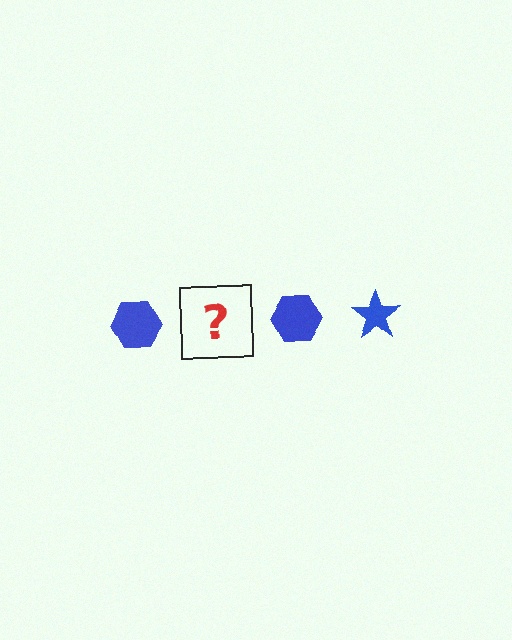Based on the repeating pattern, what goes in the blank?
The blank should be a blue star.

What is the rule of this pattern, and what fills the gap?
The rule is that the pattern cycles through hexagon, star shapes in blue. The gap should be filled with a blue star.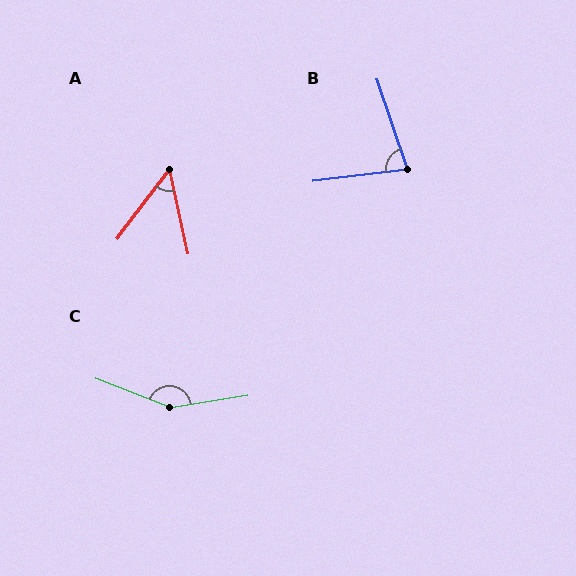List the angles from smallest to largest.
A (50°), B (78°), C (150°).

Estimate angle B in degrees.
Approximately 78 degrees.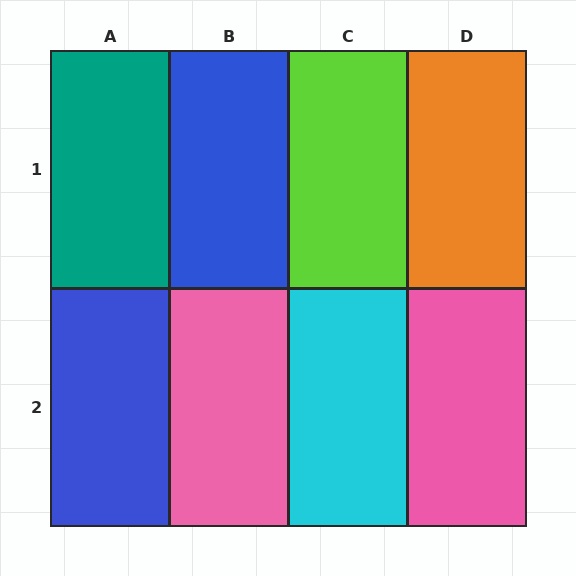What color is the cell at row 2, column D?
Pink.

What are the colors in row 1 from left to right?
Teal, blue, lime, orange.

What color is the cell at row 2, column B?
Pink.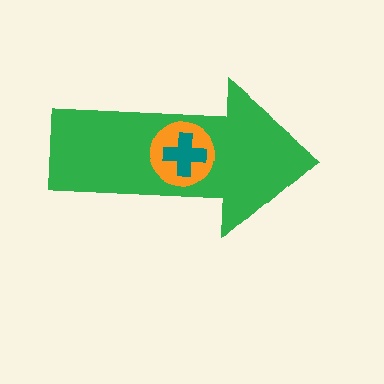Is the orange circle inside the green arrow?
Yes.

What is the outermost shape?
The green arrow.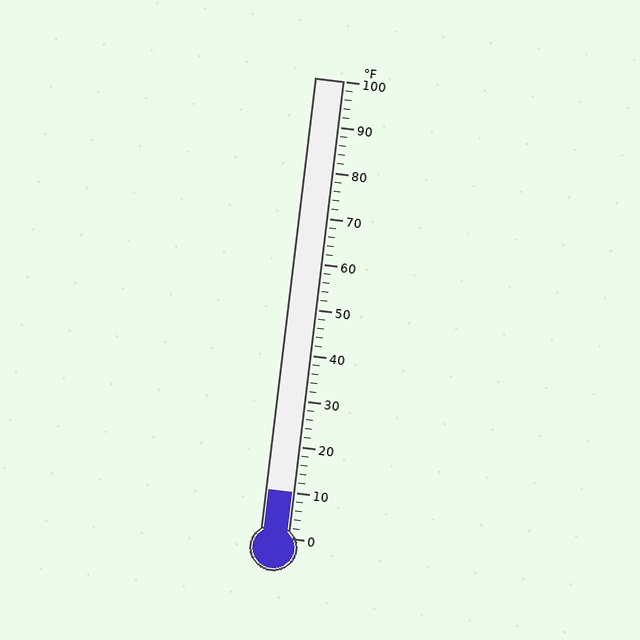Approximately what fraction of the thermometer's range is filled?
The thermometer is filled to approximately 10% of its range.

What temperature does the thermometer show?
The thermometer shows approximately 10°F.